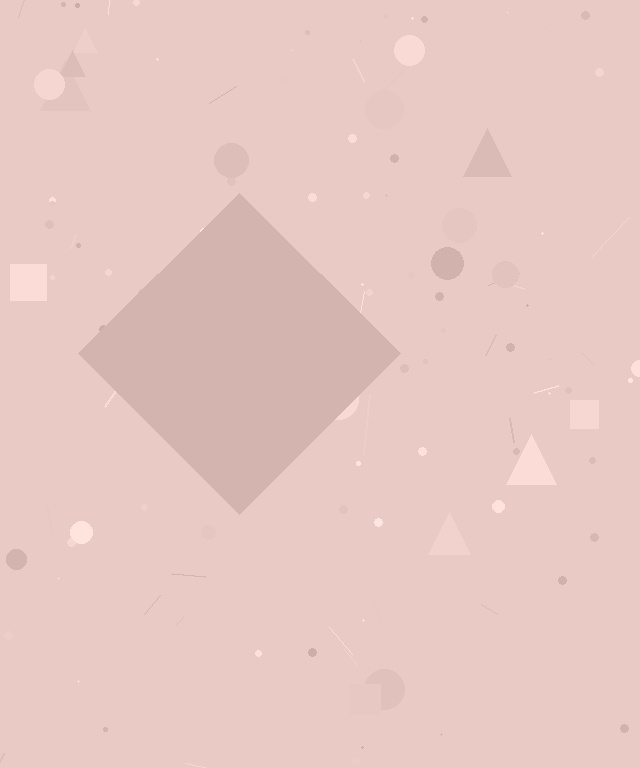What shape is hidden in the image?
A diamond is hidden in the image.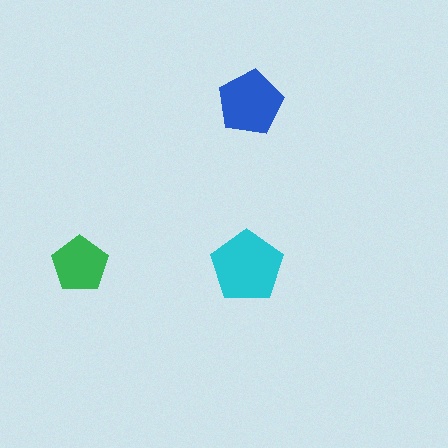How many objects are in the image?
There are 3 objects in the image.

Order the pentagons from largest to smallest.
the cyan one, the blue one, the green one.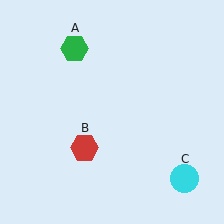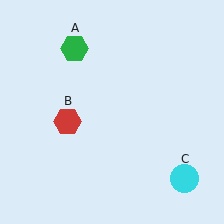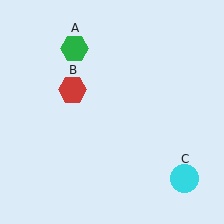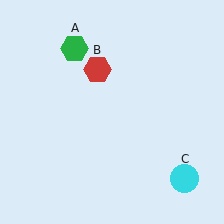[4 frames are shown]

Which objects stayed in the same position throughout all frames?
Green hexagon (object A) and cyan circle (object C) remained stationary.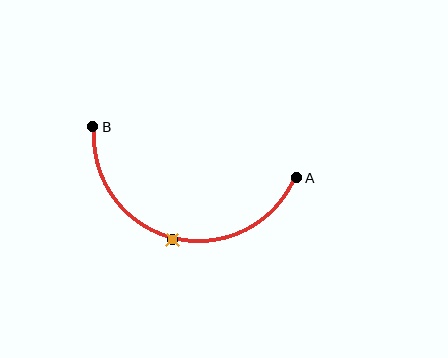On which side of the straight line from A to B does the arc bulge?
The arc bulges below the straight line connecting A and B.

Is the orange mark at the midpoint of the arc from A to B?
Yes. The orange mark lies on the arc at equal arc-length from both A and B — it is the arc midpoint.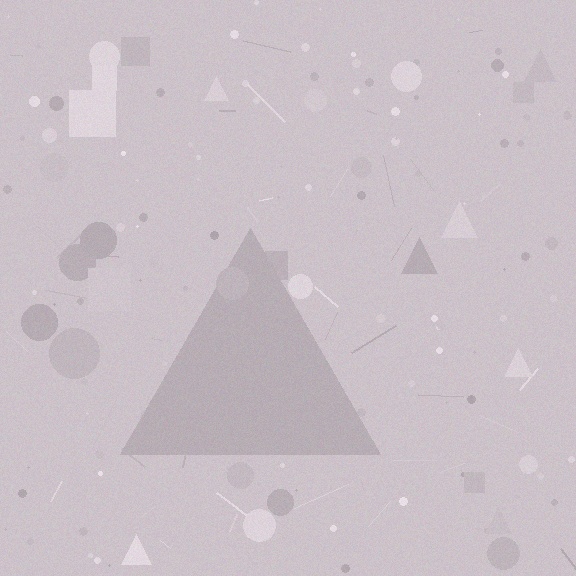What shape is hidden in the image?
A triangle is hidden in the image.